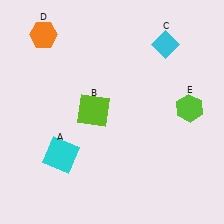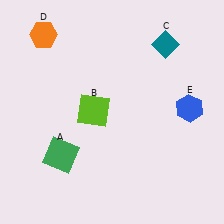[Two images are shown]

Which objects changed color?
A changed from cyan to green. C changed from cyan to teal. E changed from lime to blue.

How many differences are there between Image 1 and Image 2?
There are 3 differences between the two images.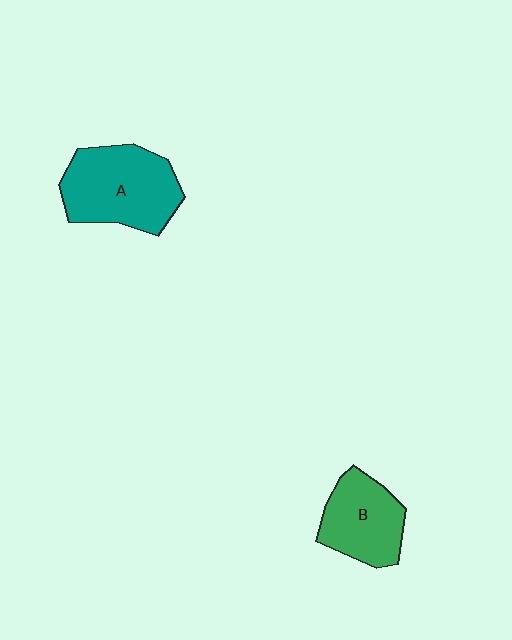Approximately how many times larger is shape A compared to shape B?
Approximately 1.4 times.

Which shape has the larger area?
Shape A (teal).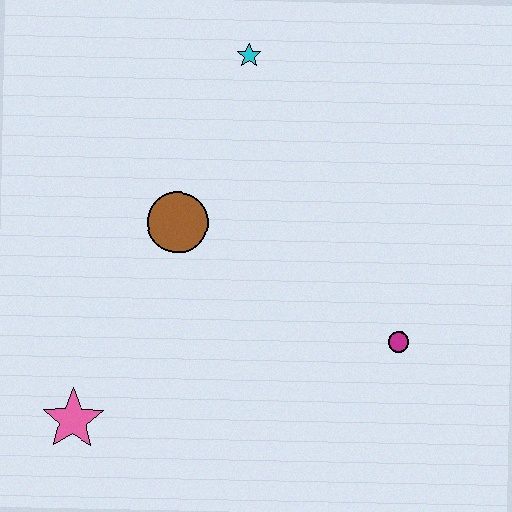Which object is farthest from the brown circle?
The magenta circle is farthest from the brown circle.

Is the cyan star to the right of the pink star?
Yes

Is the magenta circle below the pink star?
No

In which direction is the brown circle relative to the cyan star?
The brown circle is below the cyan star.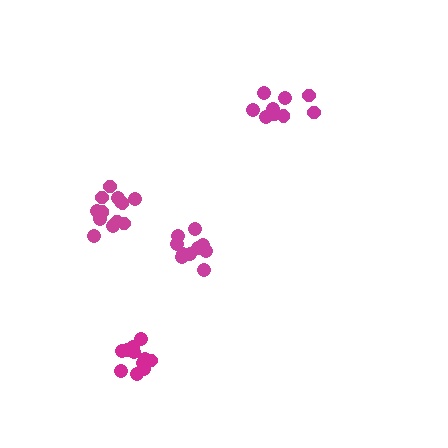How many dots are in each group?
Group 1: 11 dots, Group 2: 13 dots, Group 3: 9 dots, Group 4: 10 dots (43 total).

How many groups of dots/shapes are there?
There are 4 groups.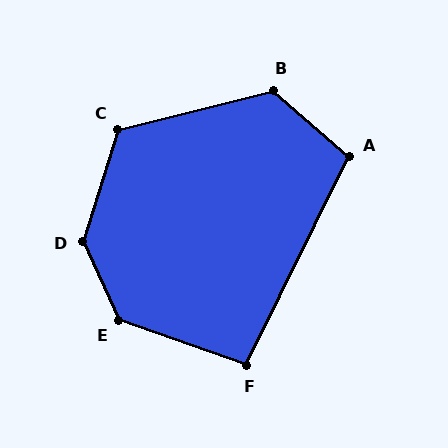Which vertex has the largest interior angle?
D, at approximately 138 degrees.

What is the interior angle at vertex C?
Approximately 121 degrees (obtuse).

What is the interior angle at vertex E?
Approximately 134 degrees (obtuse).